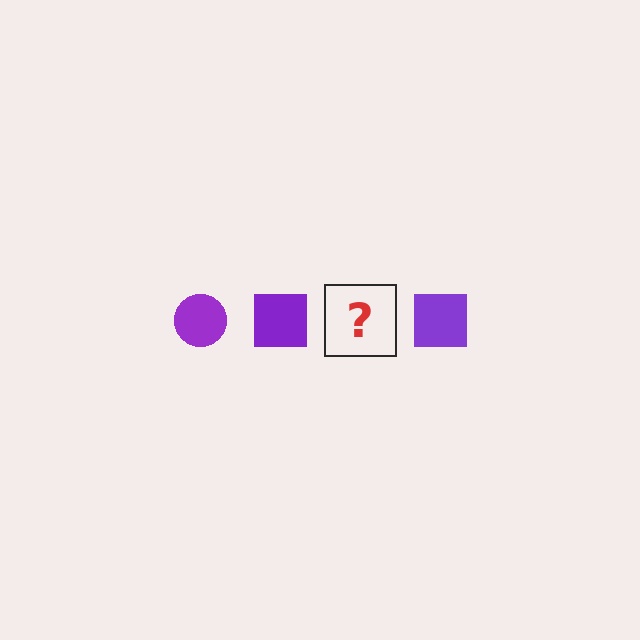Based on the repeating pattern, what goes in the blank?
The blank should be a purple circle.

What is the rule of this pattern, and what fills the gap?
The rule is that the pattern cycles through circle, square shapes in purple. The gap should be filled with a purple circle.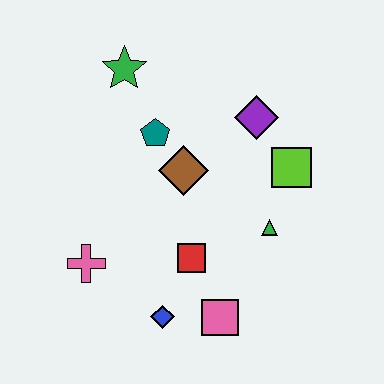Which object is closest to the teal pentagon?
The brown diamond is closest to the teal pentagon.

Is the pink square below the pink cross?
Yes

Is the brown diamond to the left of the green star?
No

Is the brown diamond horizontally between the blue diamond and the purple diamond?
Yes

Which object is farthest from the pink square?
The green star is farthest from the pink square.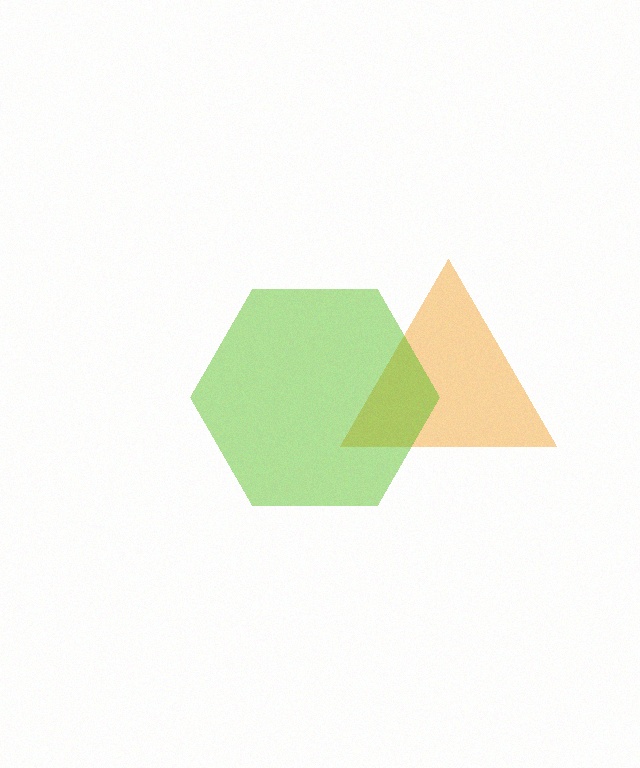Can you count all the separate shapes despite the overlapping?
Yes, there are 2 separate shapes.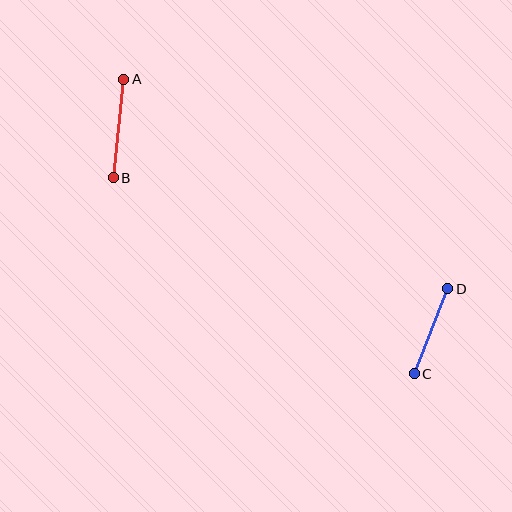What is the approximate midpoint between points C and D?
The midpoint is at approximately (431, 331) pixels.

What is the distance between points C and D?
The distance is approximately 92 pixels.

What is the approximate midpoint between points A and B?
The midpoint is at approximately (118, 129) pixels.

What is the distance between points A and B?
The distance is approximately 99 pixels.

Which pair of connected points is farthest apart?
Points A and B are farthest apart.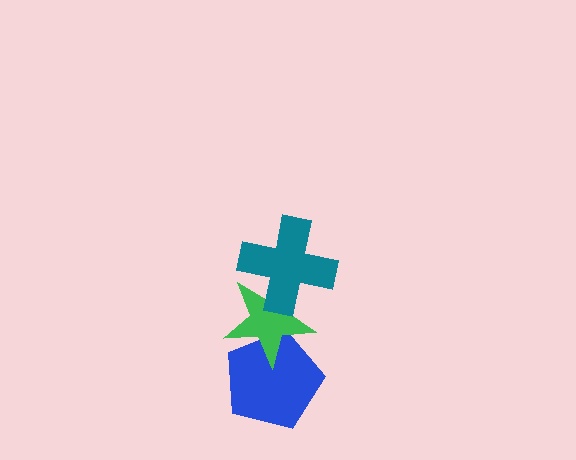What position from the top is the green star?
The green star is 2nd from the top.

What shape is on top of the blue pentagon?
The green star is on top of the blue pentagon.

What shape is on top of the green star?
The teal cross is on top of the green star.